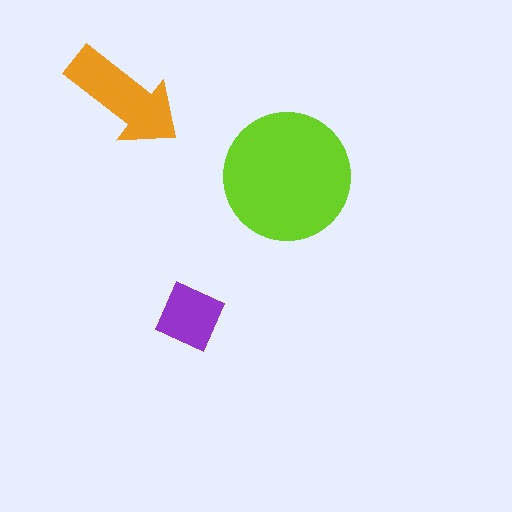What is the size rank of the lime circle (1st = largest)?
1st.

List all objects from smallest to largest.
The purple diamond, the orange arrow, the lime circle.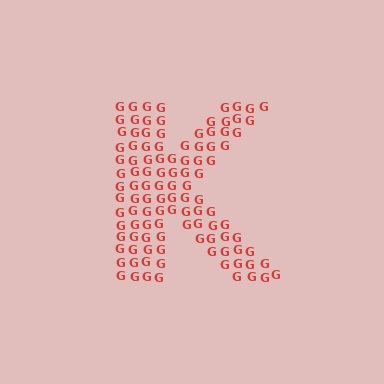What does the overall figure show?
The overall figure shows the letter K.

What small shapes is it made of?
It is made of small letter G's.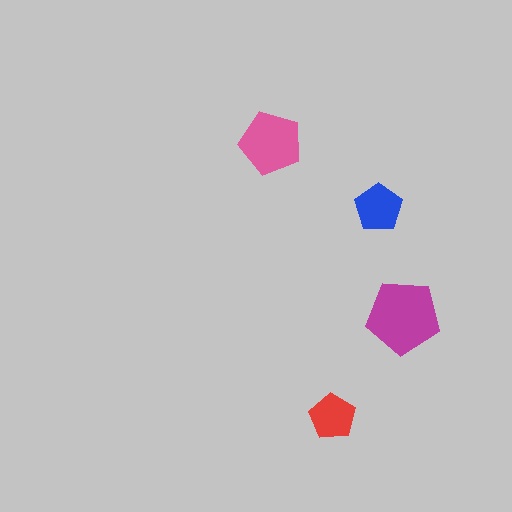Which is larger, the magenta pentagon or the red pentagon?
The magenta one.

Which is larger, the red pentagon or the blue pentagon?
The blue one.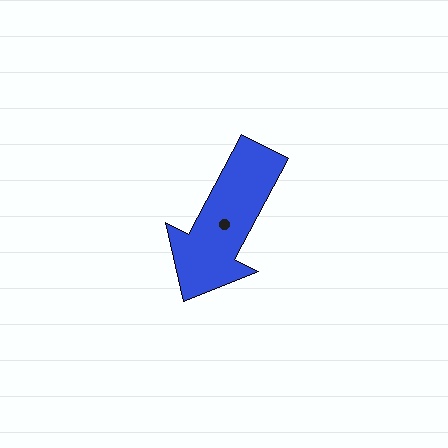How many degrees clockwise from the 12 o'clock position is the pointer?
Approximately 208 degrees.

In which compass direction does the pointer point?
Southwest.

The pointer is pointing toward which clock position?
Roughly 7 o'clock.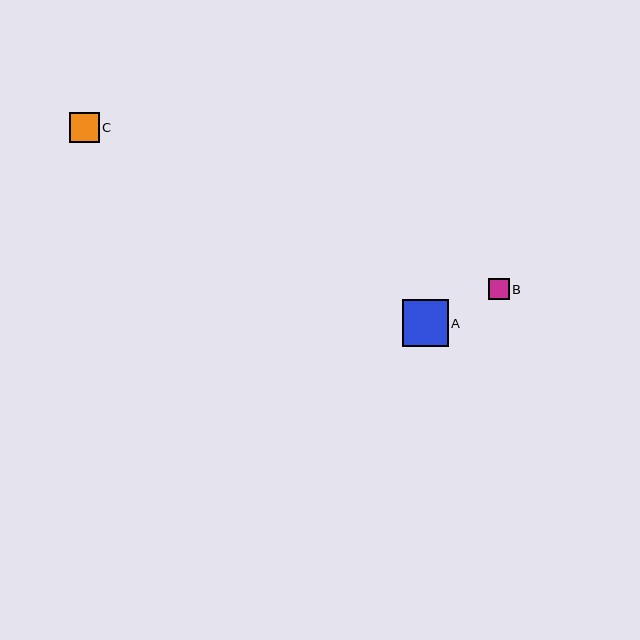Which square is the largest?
Square A is the largest with a size of approximately 46 pixels.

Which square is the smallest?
Square B is the smallest with a size of approximately 21 pixels.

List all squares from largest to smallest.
From largest to smallest: A, C, B.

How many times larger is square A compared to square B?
Square A is approximately 2.2 times the size of square B.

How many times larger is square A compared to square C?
Square A is approximately 1.5 times the size of square C.